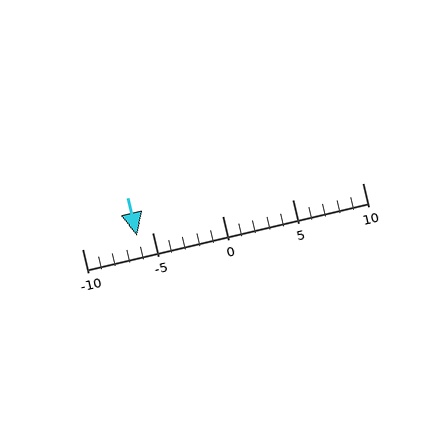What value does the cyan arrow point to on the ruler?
The cyan arrow points to approximately -6.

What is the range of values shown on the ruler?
The ruler shows values from -10 to 10.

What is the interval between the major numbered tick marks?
The major tick marks are spaced 5 units apart.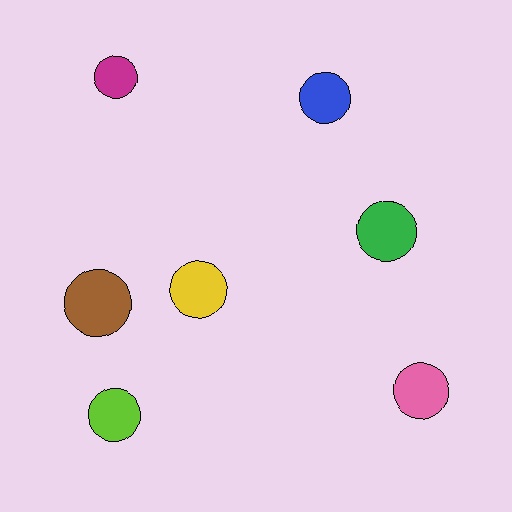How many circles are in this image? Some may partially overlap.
There are 7 circles.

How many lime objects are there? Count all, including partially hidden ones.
There is 1 lime object.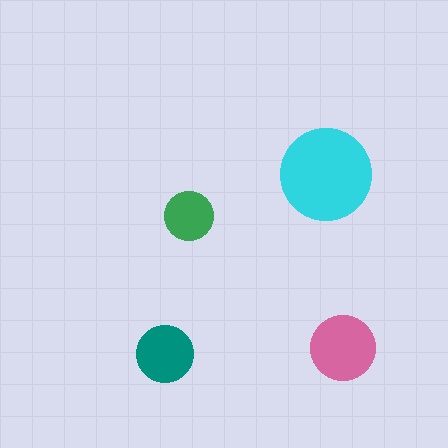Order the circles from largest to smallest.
the cyan one, the pink one, the teal one, the green one.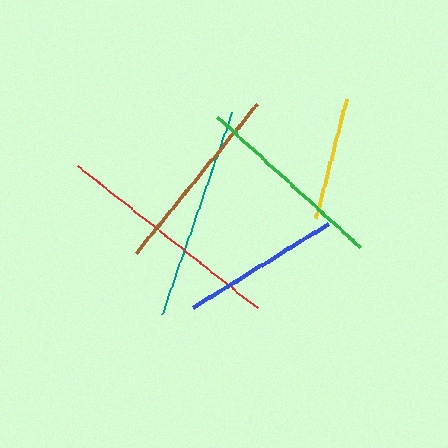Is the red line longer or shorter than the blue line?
The red line is longer than the blue line.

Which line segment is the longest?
The red line is the longest at approximately 229 pixels.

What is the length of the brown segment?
The brown segment is approximately 191 pixels long.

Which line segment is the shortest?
The yellow line is the shortest at approximately 122 pixels.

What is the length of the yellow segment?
The yellow segment is approximately 122 pixels long.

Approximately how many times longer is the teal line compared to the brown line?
The teal line is approximately 1.1 times the length of the brown line.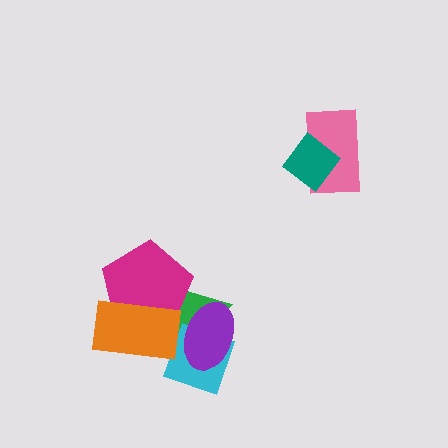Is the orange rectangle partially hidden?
No, no other shape covers it.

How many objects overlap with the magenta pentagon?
2 objects overlap with the magenta pentagon.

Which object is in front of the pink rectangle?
The teal diamond is in front of the pink rectangle.